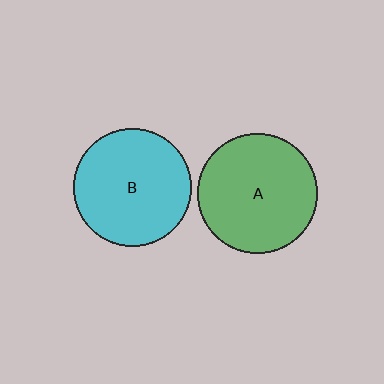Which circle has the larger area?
Circle A (green).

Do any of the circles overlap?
No, none of the circles overlap.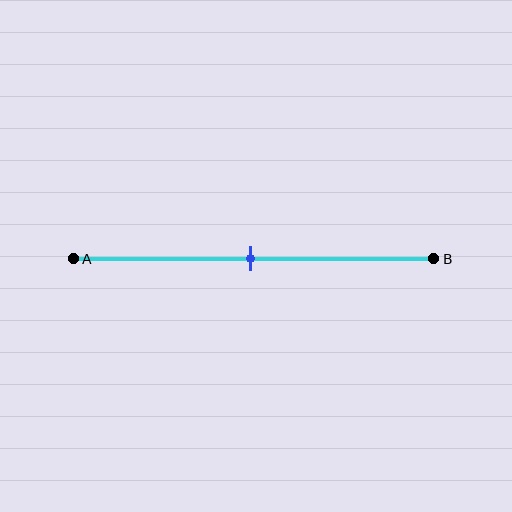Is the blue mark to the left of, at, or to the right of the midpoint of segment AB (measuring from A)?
The blue mark is approximately at the midpoint of segment AB.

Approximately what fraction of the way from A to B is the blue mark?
The blue mark is approximately 50% of the way from A to B.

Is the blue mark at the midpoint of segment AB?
Yes, the mark is approximately at the midpoint.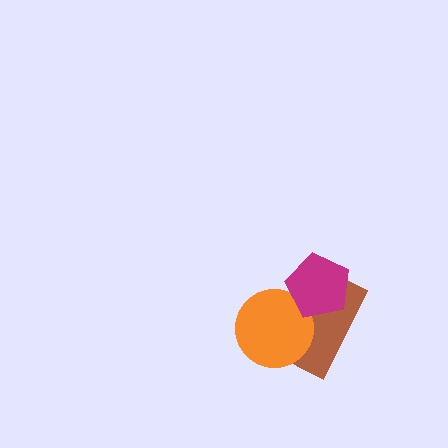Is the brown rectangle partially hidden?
Yes, it is partially covered by another shape.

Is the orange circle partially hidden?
Yes, it is partially covered by another shape.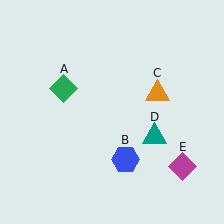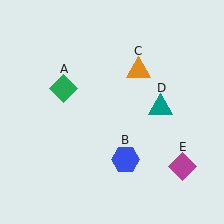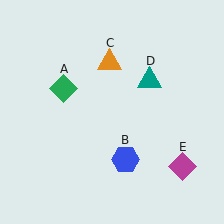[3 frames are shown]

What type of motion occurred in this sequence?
The orange triangle (object C), teal triangle (object D) rotated counterclockwise around the center of the scene.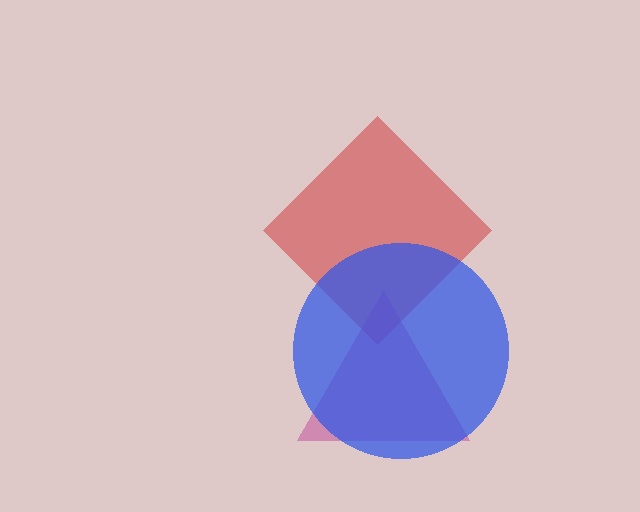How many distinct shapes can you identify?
There are 3 distinct shapes: a red diamond, a magenta triangle, a blue circle.